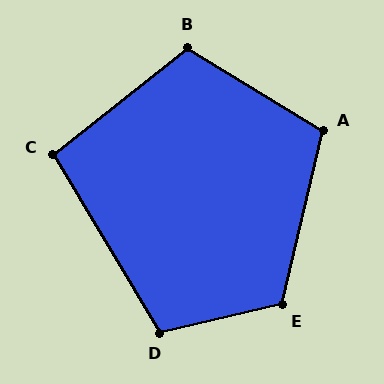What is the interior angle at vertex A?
Approximately 109 degrees (obtuse).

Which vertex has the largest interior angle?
E, at approximately 116 degrees.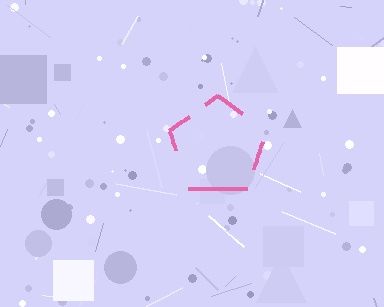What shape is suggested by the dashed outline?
The dashed outline suggests a pentagon.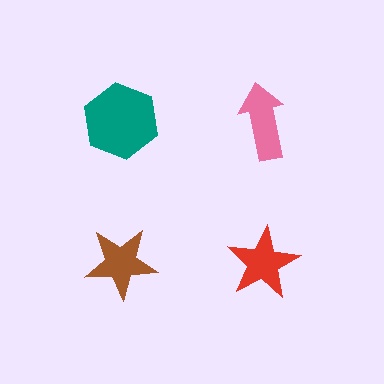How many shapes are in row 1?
2 shapes.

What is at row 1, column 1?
A teal hexagon.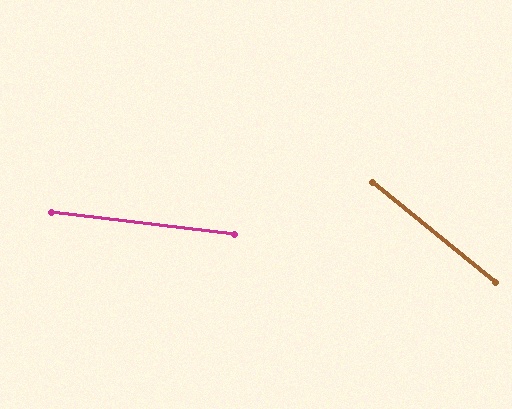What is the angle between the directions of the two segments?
Approximately 32 degrees.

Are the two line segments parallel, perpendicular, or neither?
Neither parallel nor perpendicular — they differ by about 32°.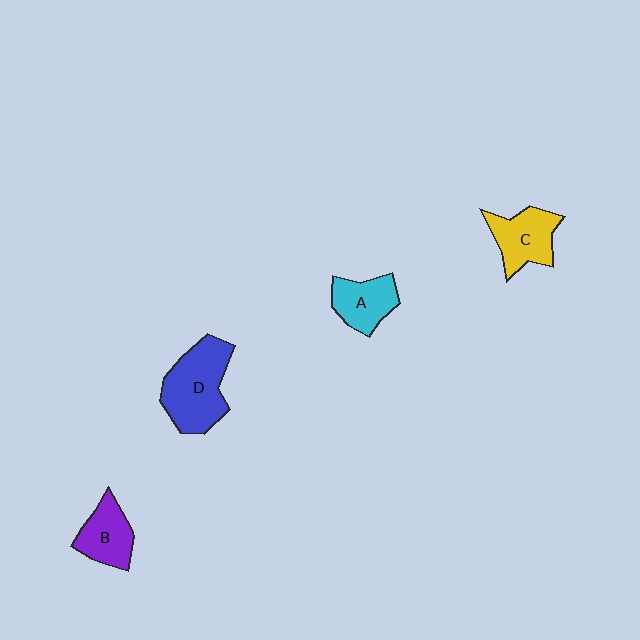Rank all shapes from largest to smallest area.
From largest to smallest: D (blue), C (yellow), B (purple), A (cyan).